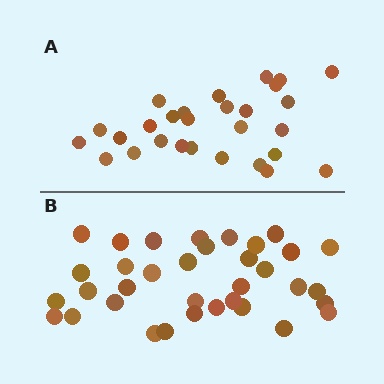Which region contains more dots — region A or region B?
Region B (the bottom region) has more dots.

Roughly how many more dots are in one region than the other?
Region B has roughly 8 or so more dots than region A.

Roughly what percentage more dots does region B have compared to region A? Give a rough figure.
About 25% more.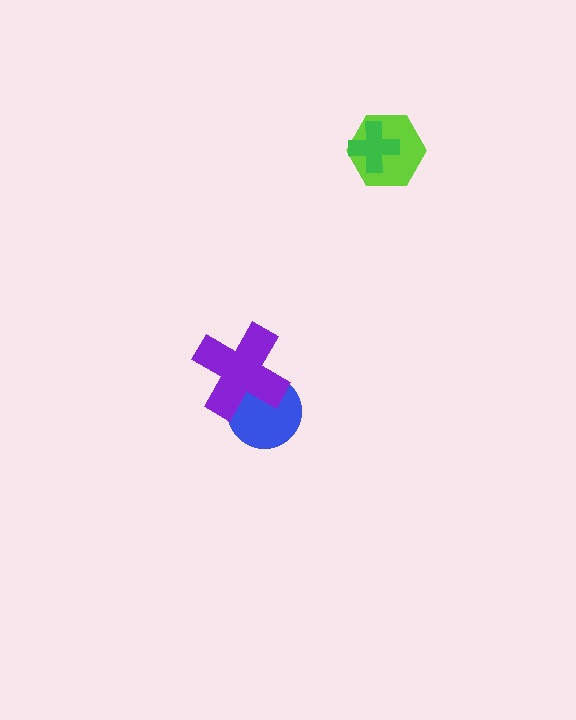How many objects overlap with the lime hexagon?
1 object overlaps with the lime hexagon.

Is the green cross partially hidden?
No, no other shape covers it.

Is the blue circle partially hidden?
Yes, it is partially covered by another shape.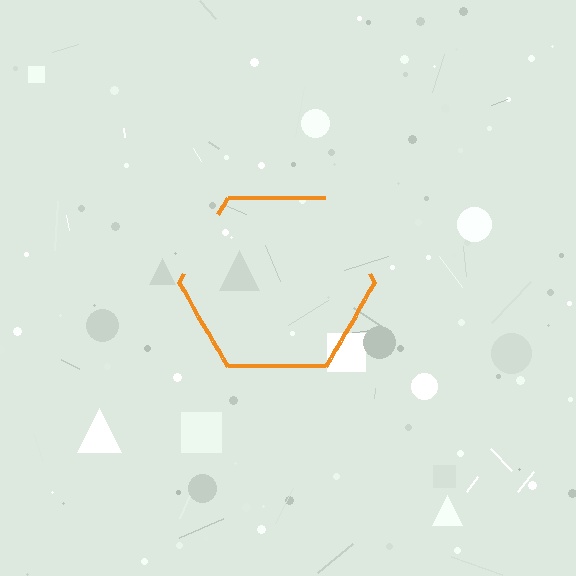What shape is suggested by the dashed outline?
The dashed outline suggests a hexagon.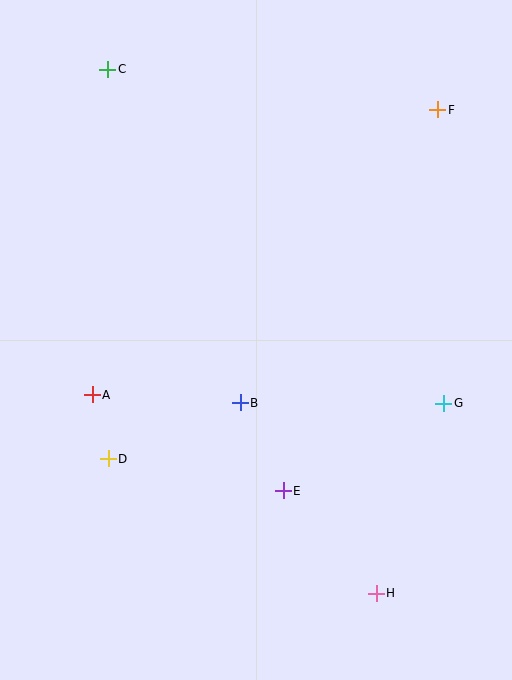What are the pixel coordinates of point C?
Point C is at (108, 69).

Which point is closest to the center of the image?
Point B at (240, 403) is closest to the center.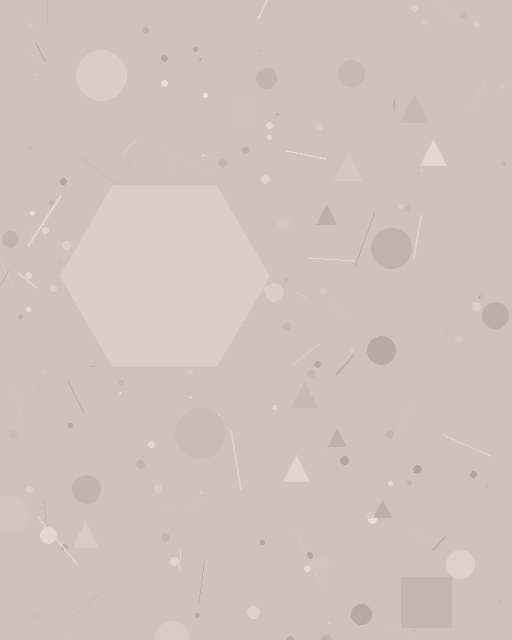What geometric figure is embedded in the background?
A hexagon is embedded in the background.